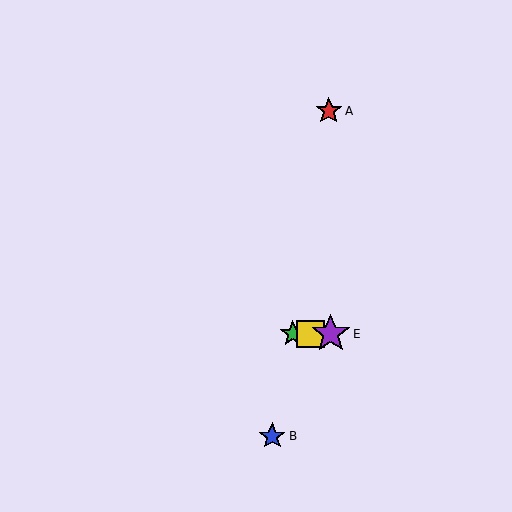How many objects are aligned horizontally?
3 objects (C, D, E) are aligned horizontally.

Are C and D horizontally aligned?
Yes, both are at y≈334.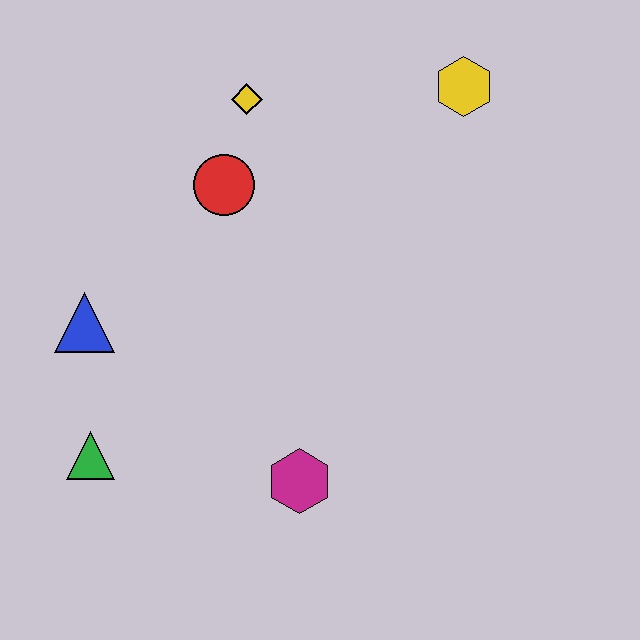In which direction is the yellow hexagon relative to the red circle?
The yellow hexagon is to the right of the red circle.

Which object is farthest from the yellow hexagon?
The green triangle is farthest from the yellow hexagon.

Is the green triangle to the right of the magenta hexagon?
No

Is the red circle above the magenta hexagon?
Yes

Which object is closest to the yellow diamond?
The red circle is closest to the yellow diamond.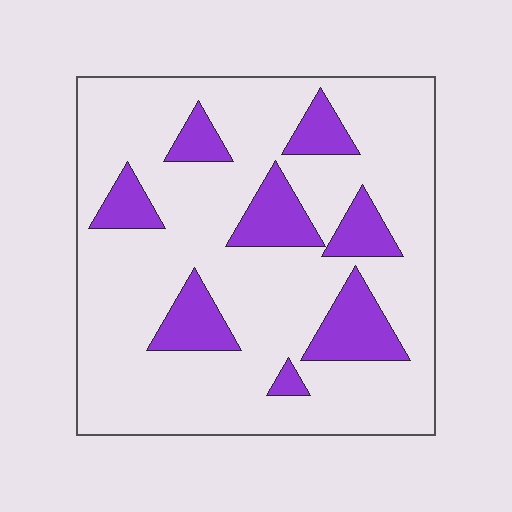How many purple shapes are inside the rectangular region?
8.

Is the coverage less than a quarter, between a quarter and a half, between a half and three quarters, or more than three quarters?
Less than a quarter.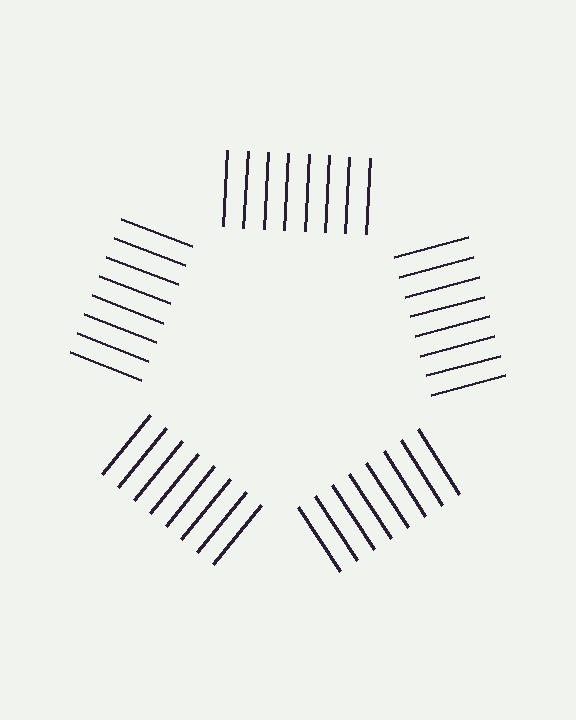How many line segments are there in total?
40 — 8 along each of the 5 edges.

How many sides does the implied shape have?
5 sides — the line-ends trace a pentagon.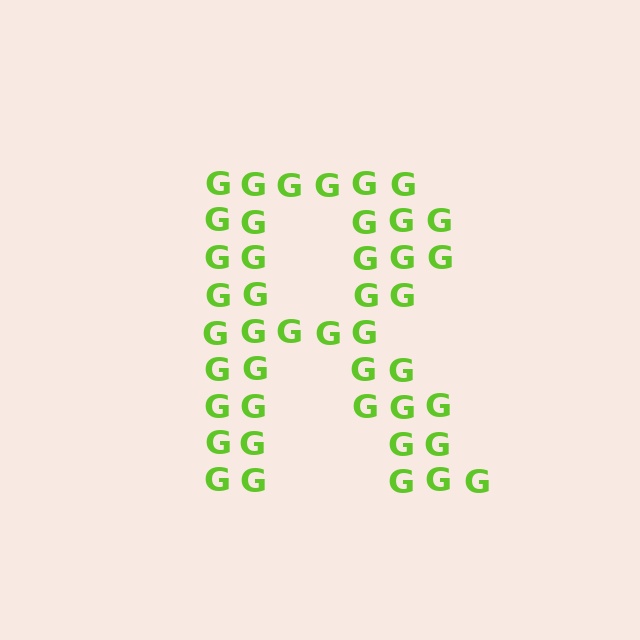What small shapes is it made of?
It is made of small letter G's.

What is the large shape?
The large shape is the letter R.